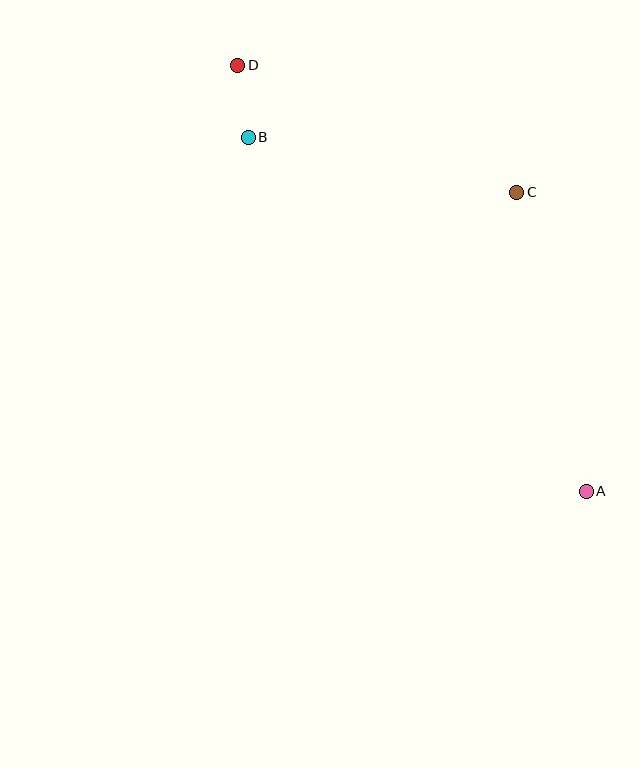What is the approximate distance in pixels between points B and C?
The distance between B and C is approximately 274 pixels.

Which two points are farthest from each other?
Points A and D are farthest from each other.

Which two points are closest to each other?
Points B and D are closest to each other.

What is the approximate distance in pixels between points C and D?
The distance between C and D is approximately 306 pixels.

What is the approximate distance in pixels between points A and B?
The distance between A and B is approximately 489 pixels.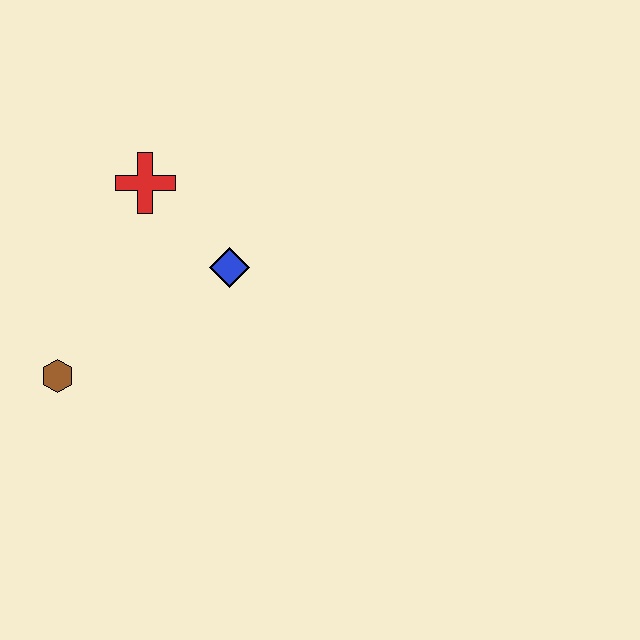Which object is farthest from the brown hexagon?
The red cross is farthest from the brown hexagon.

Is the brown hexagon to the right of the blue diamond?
No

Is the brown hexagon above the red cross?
No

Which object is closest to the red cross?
The blue diamond is closest to the red cross.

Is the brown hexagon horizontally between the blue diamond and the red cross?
No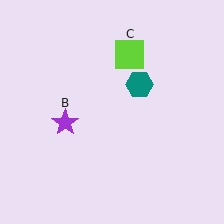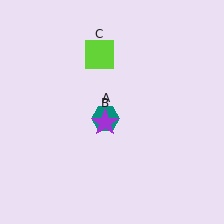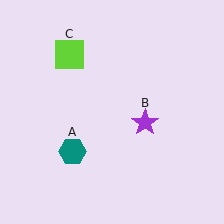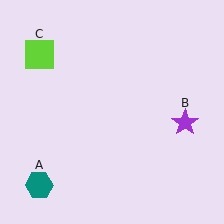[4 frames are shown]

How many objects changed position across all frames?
3 objects changed position: teal hexagon (object A), purple star (object B), lime square (object C).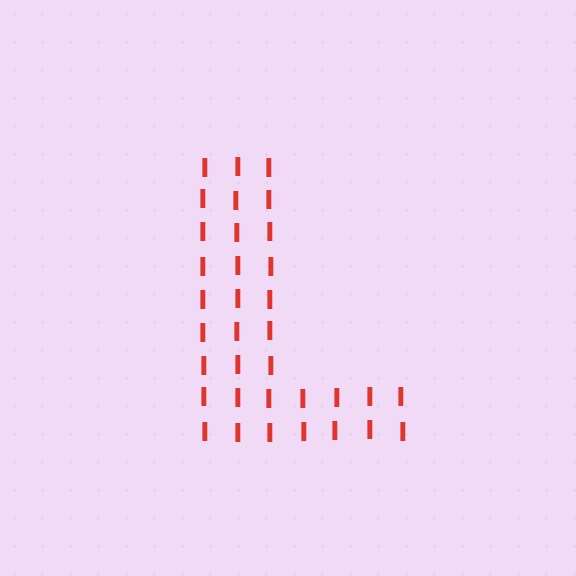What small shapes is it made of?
It is made of small letter I's.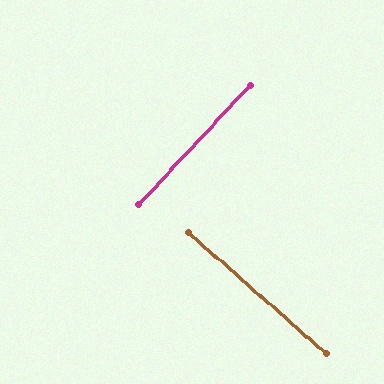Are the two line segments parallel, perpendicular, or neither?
Perpendicular — they meet at approximately 88°.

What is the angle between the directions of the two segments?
Approximately 88 degrees.